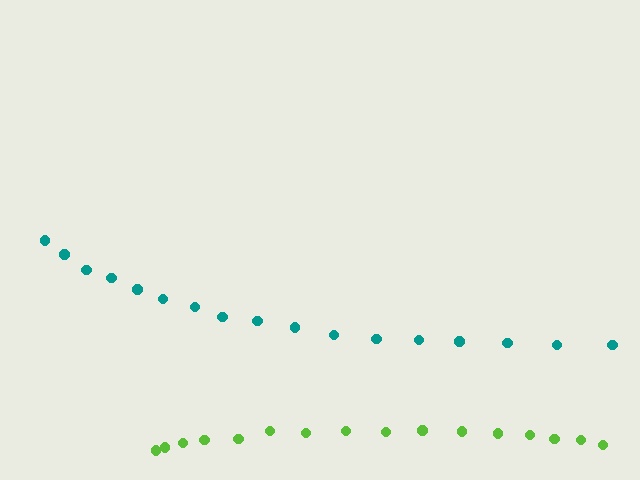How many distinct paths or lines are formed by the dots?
There are 2 distinct paths.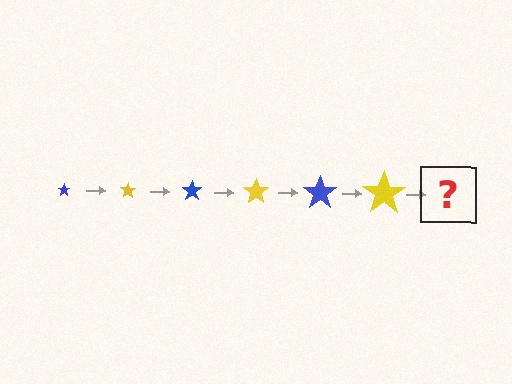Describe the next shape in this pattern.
It should be a blue star, larger than the previous one.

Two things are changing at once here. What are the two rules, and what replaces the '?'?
The two rules are that the star grows larger each step and the color cycles through blue and yellow. The '?' should be a blue star, larger than the previous one.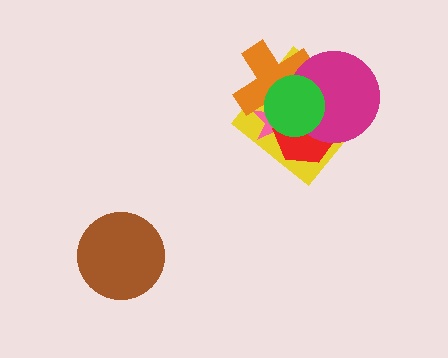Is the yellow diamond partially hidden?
Yes, it is partially covered by another shape.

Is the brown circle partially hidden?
No, no other shape covers it.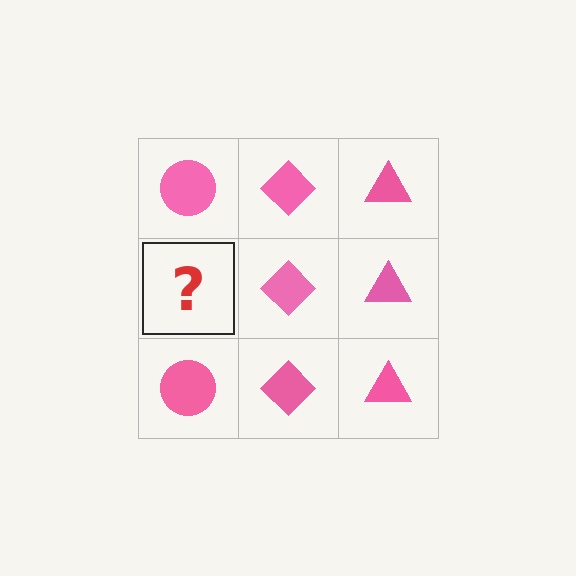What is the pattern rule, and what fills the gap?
The rule is that each column has a consistent shape. The gap should be filled with a pink circle.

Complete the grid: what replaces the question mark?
The question mark should be replaced with a pink circle.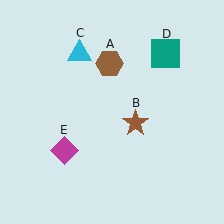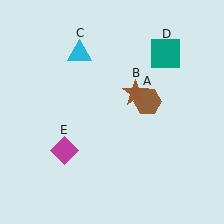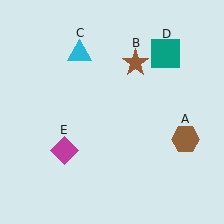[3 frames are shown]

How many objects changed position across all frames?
2 objects changed position: brown hexagon (object A), brown star (object B).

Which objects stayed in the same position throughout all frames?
Cyan triangle (object C) and teal square (object D) and magenta diamond (object E) remained stationary.